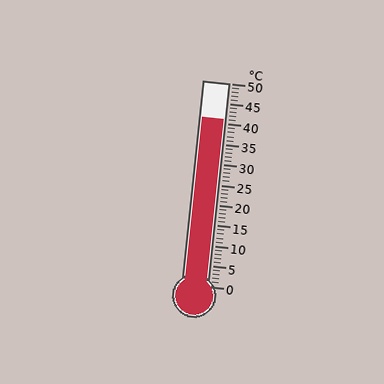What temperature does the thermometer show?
The thermometer shows approximately 41°C.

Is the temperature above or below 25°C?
The temperature is above 25°C.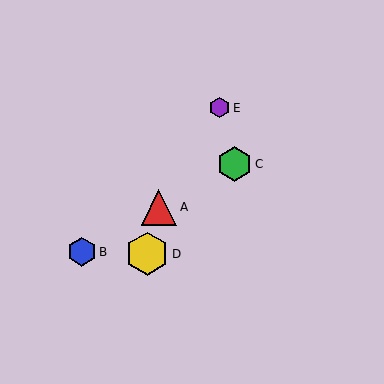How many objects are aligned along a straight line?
3 objects (A, B, C) are aligned along a straight line.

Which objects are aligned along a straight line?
Objects A, B, C are aligned along a straight line.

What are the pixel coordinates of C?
Object C is at (235, 164).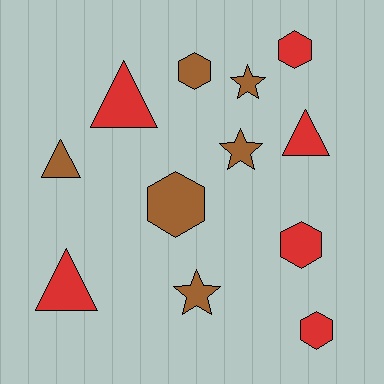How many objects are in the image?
There are 12 objects.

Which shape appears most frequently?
Hexagon, with 5 objects.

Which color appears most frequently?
Red, with 6 objects.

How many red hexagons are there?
There are 3 red hexagons.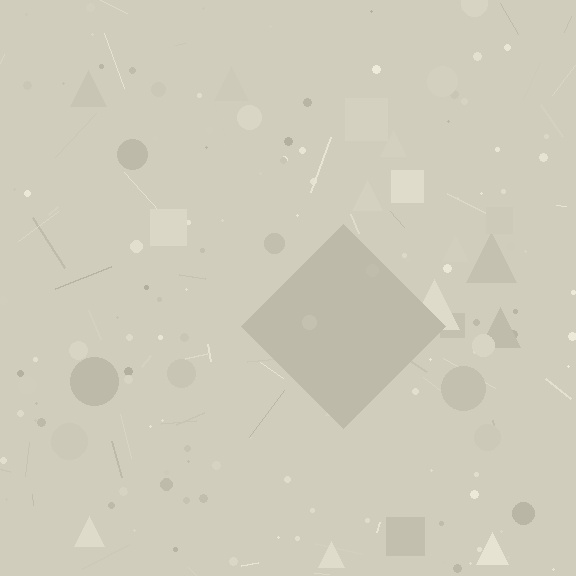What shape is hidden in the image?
A diamond is hidden in the image.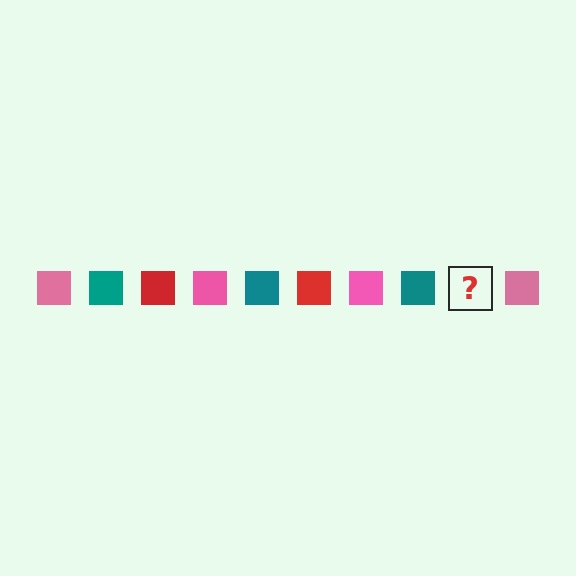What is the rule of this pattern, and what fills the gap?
The rule is that the pattern cycles through pink, teal, red squares. The gap should be filled with a red square.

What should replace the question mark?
The question mark should be replaced with a red square.